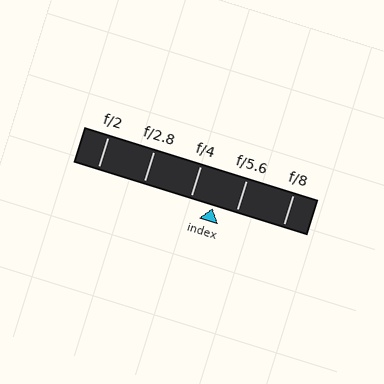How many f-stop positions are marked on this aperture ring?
There are 5 f-stop positions marked.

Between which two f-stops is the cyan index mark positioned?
The index mark is between f/4 and f/5.6.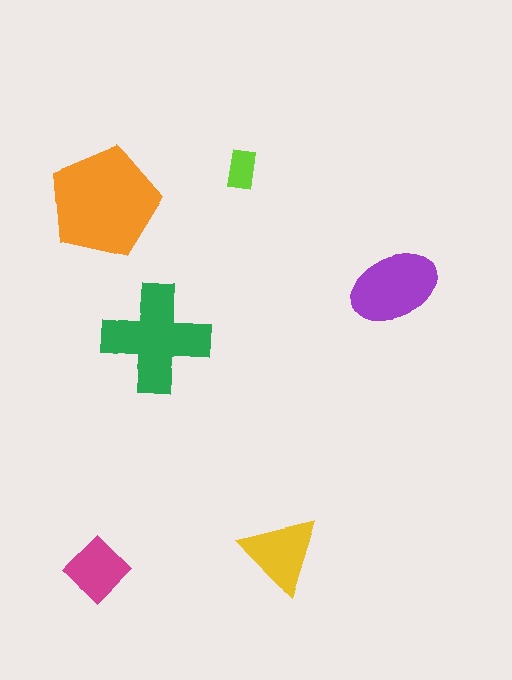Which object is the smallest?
The lime rectangle.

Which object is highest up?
The lime rectangle is topmost.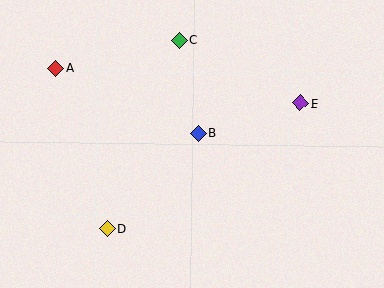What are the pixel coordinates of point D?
Point D is at (107, 229).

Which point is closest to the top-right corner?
Point E is closest to the top-right corner.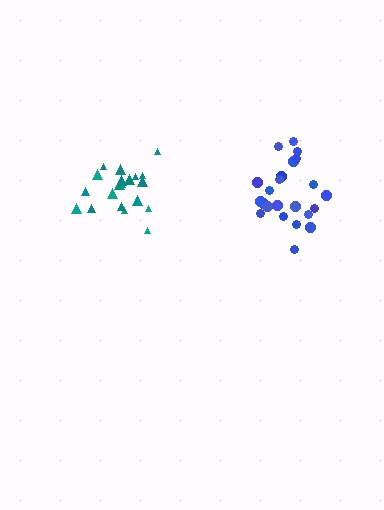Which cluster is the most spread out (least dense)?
Blue.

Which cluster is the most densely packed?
Teal.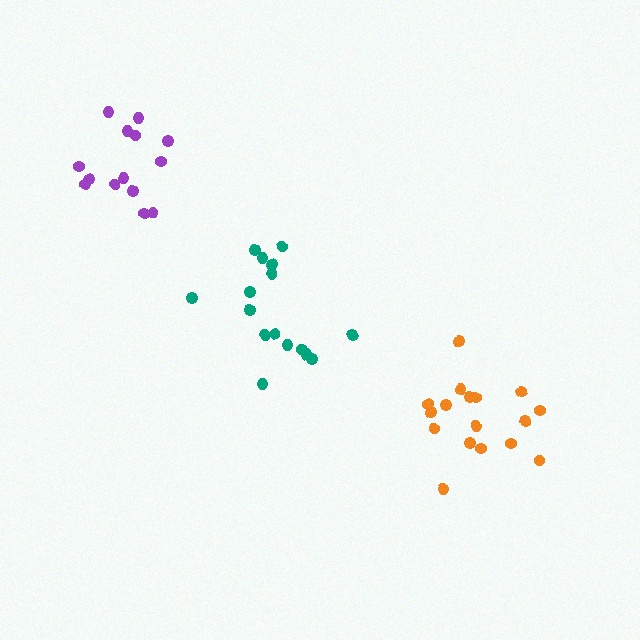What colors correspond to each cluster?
The clusters are colored: orange, purple, teal.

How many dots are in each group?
Group 1: 17 dots, Group 2: 14 dots, Group 3: 16 dots (47 total).